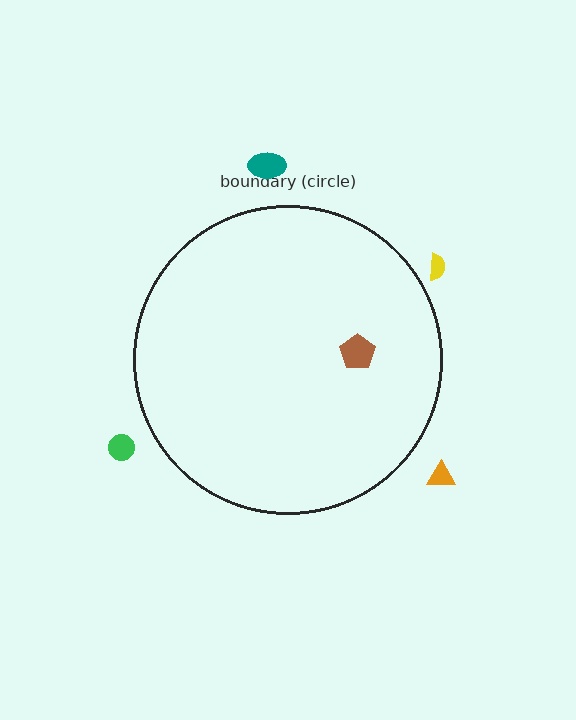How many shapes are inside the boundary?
1 inside, 4 outside.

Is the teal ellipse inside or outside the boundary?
Outside.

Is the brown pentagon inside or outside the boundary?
Inside.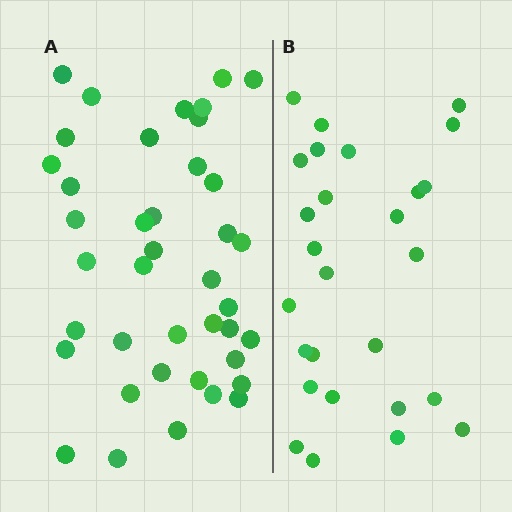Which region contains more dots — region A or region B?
Region A (the left region) has more dots.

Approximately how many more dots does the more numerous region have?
Region A has approximately 15 more dots than region B.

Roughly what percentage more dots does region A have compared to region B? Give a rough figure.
About 50% more.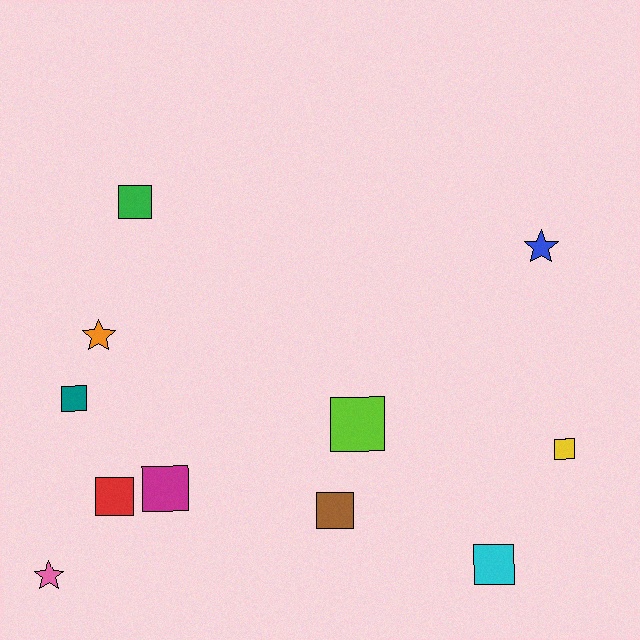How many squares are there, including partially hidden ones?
There are 8 squares.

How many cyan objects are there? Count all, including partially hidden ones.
There is 1 cyan object.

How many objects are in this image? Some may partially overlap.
There are 11 objects.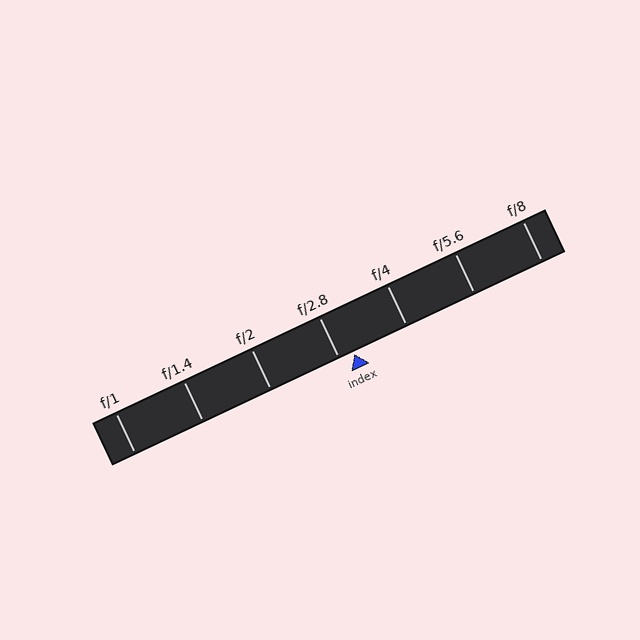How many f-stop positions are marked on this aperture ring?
There are 7 f-stop positions marked.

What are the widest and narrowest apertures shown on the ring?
The widest aperture shown is f/1 and the narrowest is f/8.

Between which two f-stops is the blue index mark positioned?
The index mark is between f/2.8 and f/4.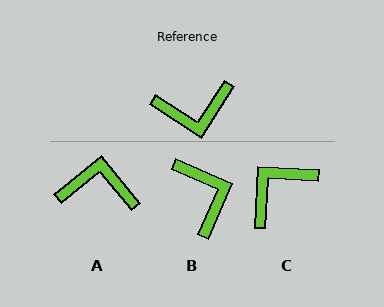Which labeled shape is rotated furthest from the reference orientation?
A, about 162 degrees away.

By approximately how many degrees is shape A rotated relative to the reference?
Approximately 162 degrees counter-clockwise.